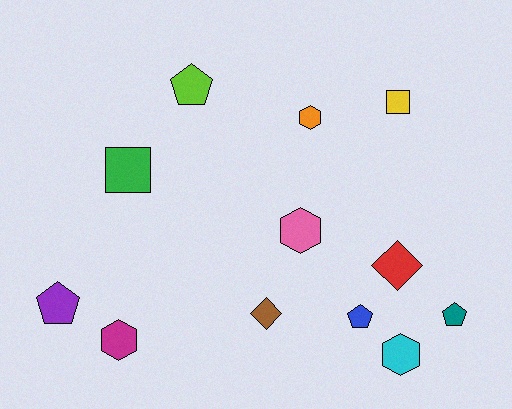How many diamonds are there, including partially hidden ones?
There are 2 diamonds.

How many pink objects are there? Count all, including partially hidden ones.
There is 1 pink object.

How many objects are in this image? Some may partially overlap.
There are 12 objects.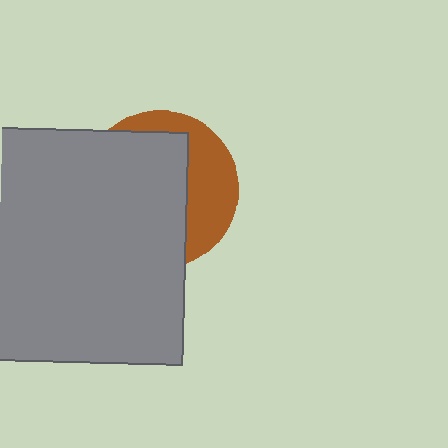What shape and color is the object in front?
The object in front is a gray square.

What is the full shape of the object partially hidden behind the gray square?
The partially hidden object is a brown circle.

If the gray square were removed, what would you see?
You would see the complete brown circle.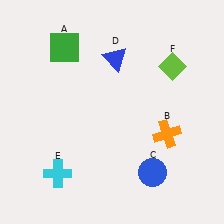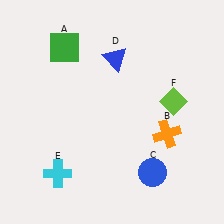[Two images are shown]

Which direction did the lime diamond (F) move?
The lime diamond (F) moved down.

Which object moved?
The lime diamond (F) moved down.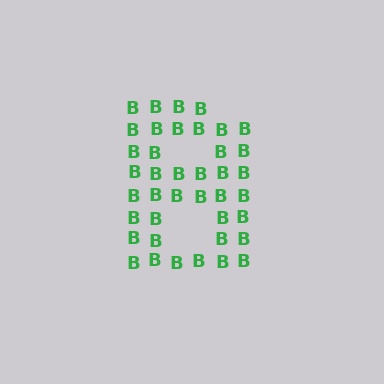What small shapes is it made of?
It is made of small letter B's.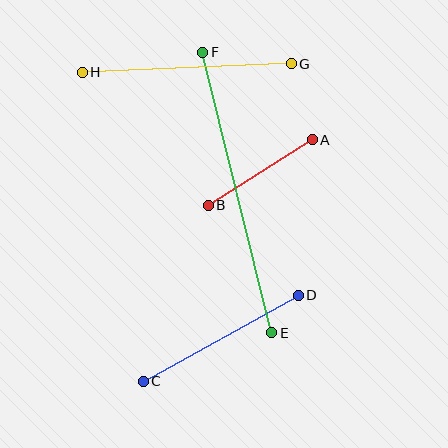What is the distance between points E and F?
The distance is approximately 289 pixels.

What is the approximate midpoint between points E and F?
The midpoint is at approximately (237, 192) pixels.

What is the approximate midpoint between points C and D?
The midpoint is at approximately (221, 338) pixels.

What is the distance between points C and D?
The distance is approximately 177 pixels.